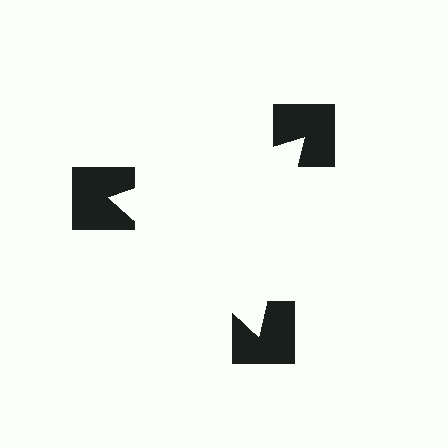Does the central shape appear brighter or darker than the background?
It typically appears slightly brighter than the background, even though no actual brightness change is drawn.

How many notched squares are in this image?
There are 3 — one at each vertex of the illusory triangle.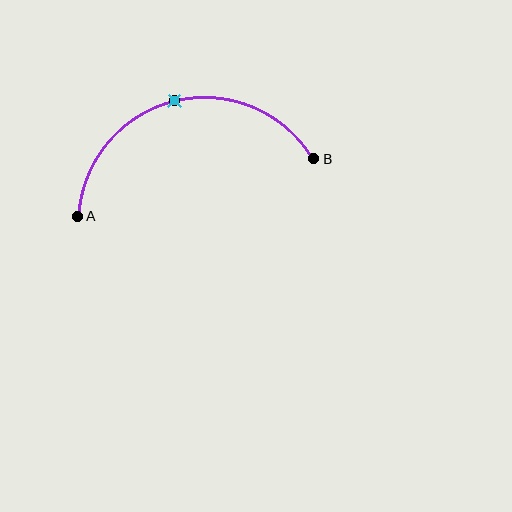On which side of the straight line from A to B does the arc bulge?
The arc bulges above the straight line connecting A and B.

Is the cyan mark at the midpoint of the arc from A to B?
Yes. The cyan mark lies on the arc at equal arc-length from both A and B — it is the arc midpoint.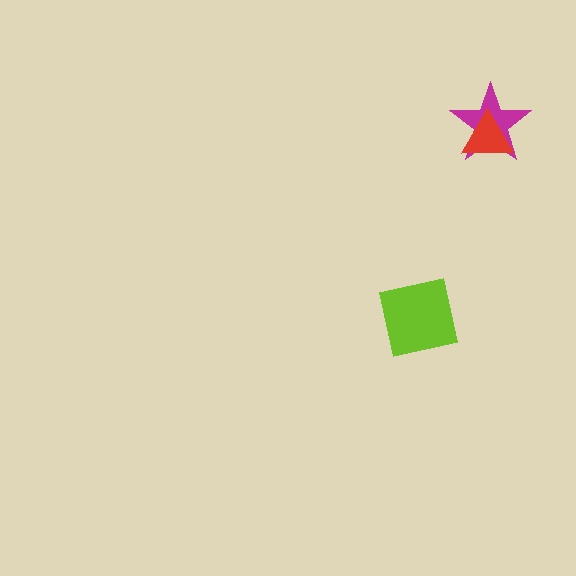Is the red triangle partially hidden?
No, no other shape covers it.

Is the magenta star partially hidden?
Yes, it is partially covered by another shape.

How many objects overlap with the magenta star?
1 object overlaps with the magenta star.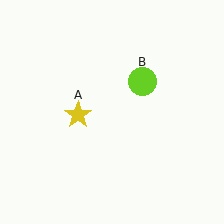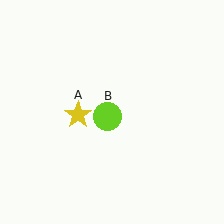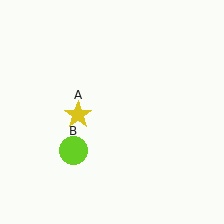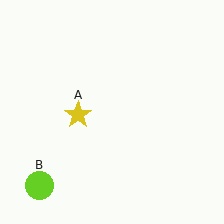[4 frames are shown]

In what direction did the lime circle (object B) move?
The lime circle (object B) moved down and to the left.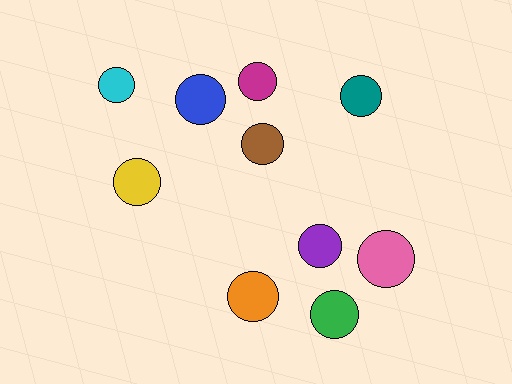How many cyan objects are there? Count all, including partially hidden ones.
There is 1 cyan object.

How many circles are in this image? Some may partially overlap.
There are 10 circles.